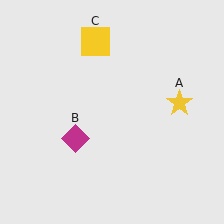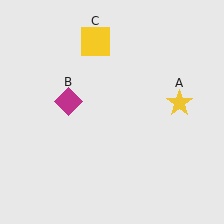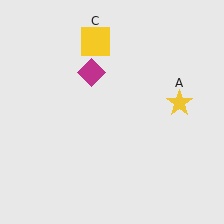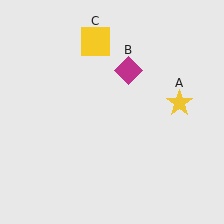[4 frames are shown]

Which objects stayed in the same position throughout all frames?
Yellow star (object A) and yellow square (object C) remained stationary.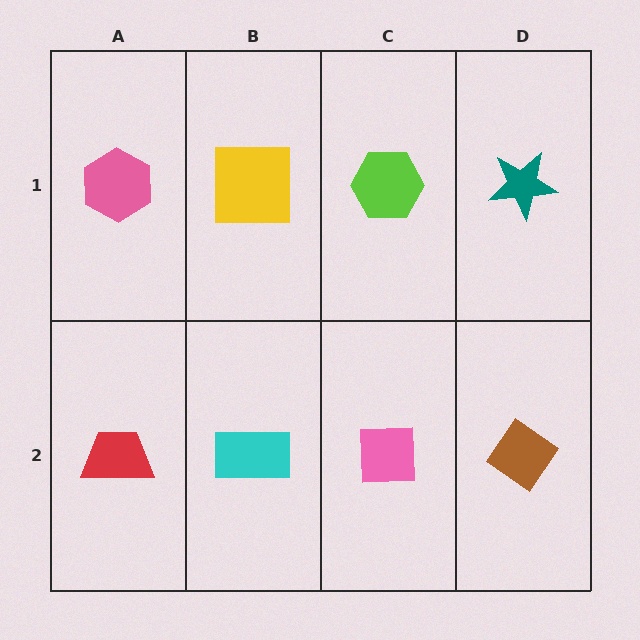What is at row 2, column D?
A brown diamond.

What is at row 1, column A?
A pink hexagon.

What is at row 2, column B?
A cyan rectangle.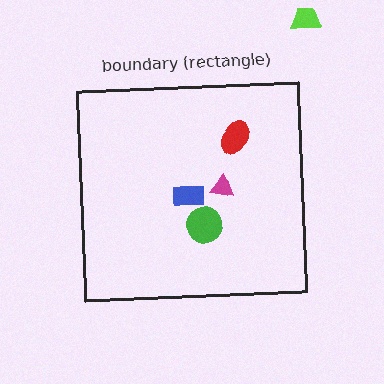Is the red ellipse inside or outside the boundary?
Inside.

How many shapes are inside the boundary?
4 inside, 1 outside.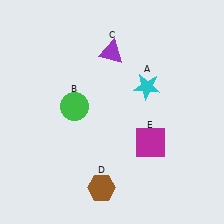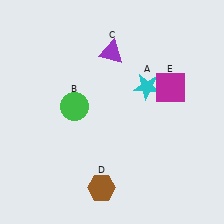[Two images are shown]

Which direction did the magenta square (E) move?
The magenta square (E) moved up.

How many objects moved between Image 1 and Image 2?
1 object moved between the two images.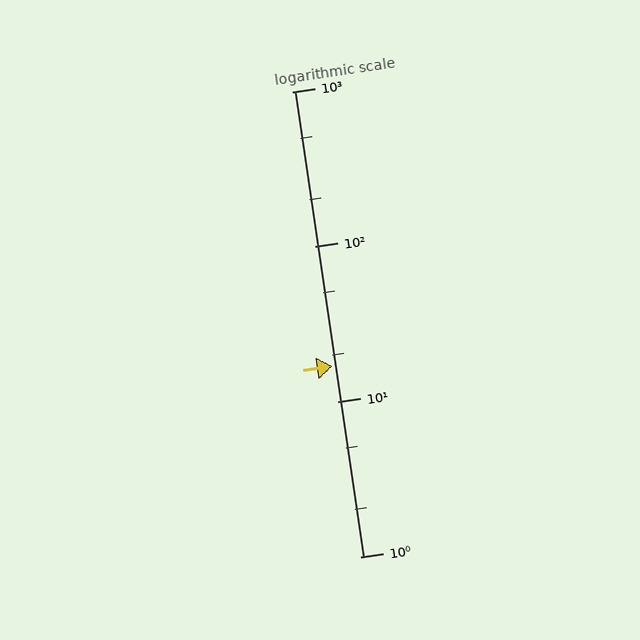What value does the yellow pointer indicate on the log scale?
The pointer indicates approximately 17.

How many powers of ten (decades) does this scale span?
The scale spans 3 decades, from 1 to 1000.